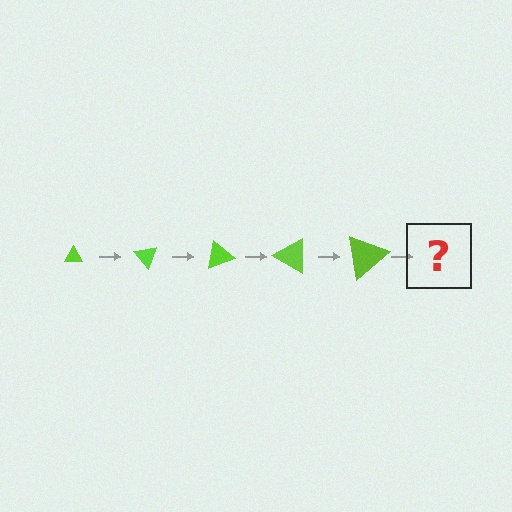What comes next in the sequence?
The next element should be a triangle, larger than the previous one and rotated 250 degrees from the start.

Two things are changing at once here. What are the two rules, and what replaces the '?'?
The two rules are that the triangle grows larger each step and it rotates 50 degrees each step. The '?' should be a triangle, larger than the previous one and rotated 250 degrees from the start.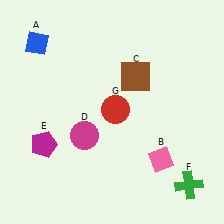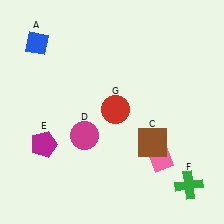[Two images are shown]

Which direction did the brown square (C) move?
The brown square (C) moved down.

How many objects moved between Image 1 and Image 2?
1 object moved between the two images.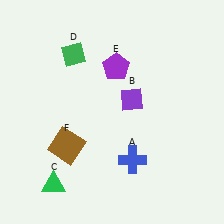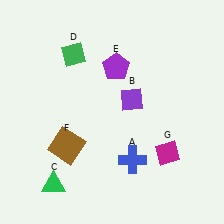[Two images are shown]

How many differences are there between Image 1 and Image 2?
There is 1 difference between the two images.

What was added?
A magenta diamond (G) was added in Image 2.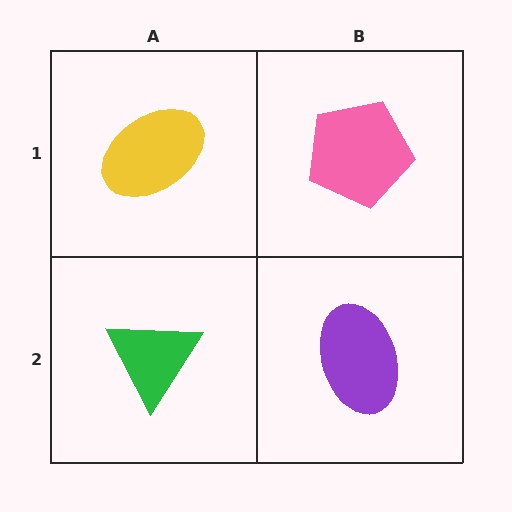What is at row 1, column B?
A pink pentagon.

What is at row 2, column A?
A green triangle.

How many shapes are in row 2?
2 shapes.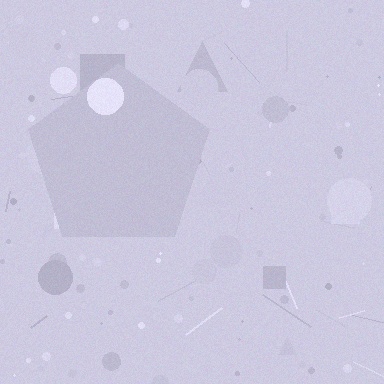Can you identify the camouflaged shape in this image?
The camouflaged shape is a pentagon.